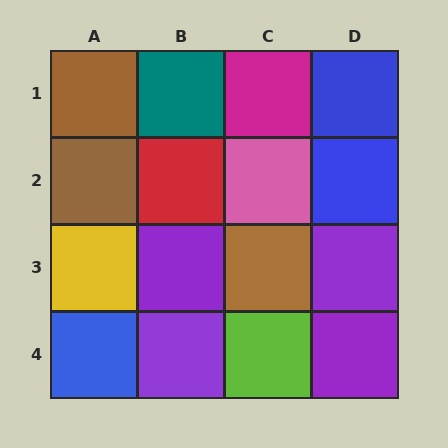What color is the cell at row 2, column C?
Pink.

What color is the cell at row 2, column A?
Brown.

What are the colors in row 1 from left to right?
Brown, teal, magenta, blue.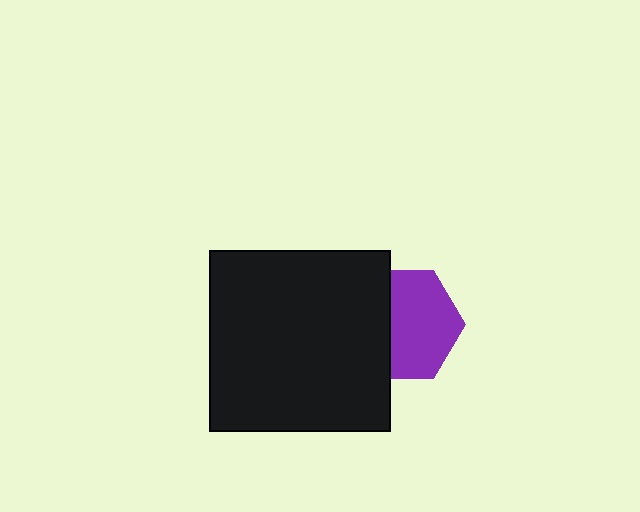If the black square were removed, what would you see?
You would see the complete purple hexagon.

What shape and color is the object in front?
The object in front is a black square.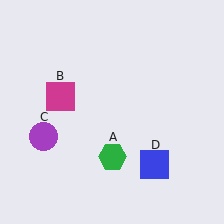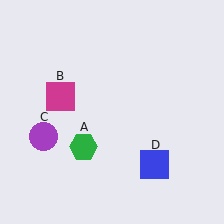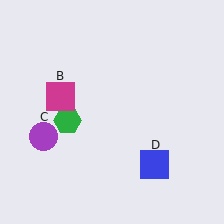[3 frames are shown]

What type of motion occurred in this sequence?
The green hexagon (object A) rotated clockwise around the center of the scene.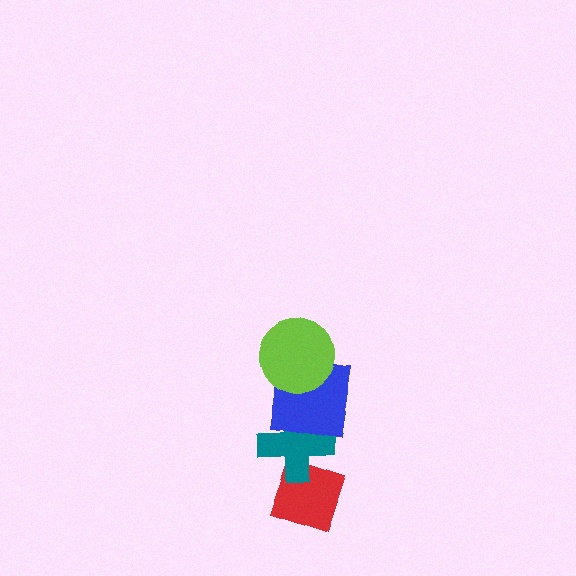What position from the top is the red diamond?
The red diamond is 4th from the top.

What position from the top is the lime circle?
The lime circle is 1st from the top.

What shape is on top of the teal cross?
The blue square is on top of the teal cross.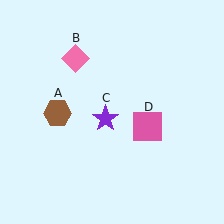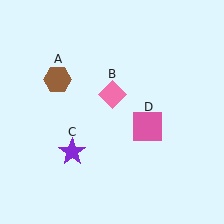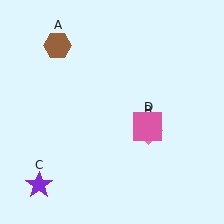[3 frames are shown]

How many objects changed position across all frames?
3 objects changed position: brown hexagon (object A), pink diamond (object B), purple star (object C).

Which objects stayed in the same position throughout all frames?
Pink square (object D) remained stationary.